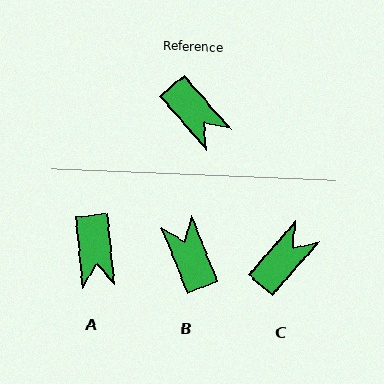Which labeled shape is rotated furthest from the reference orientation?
B, about 161 degrees away.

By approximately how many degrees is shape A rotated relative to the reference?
Approximately 35 degrees clockwise.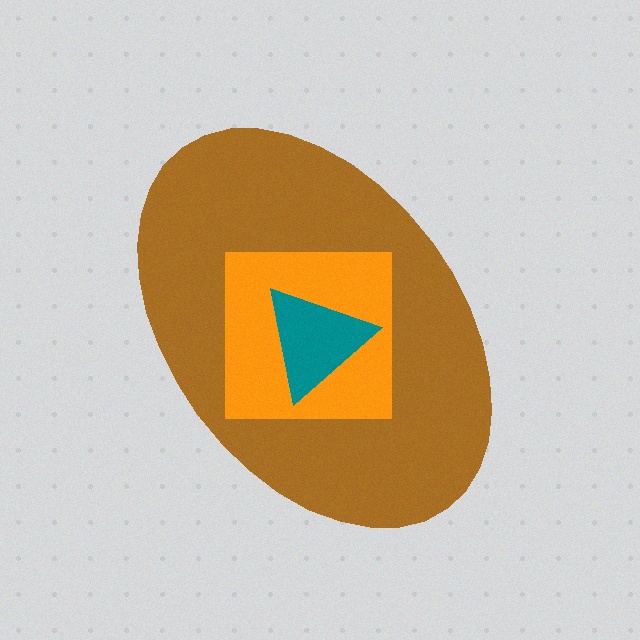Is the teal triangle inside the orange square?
Yes.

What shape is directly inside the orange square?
The teal triangle.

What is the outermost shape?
The brown ellipse.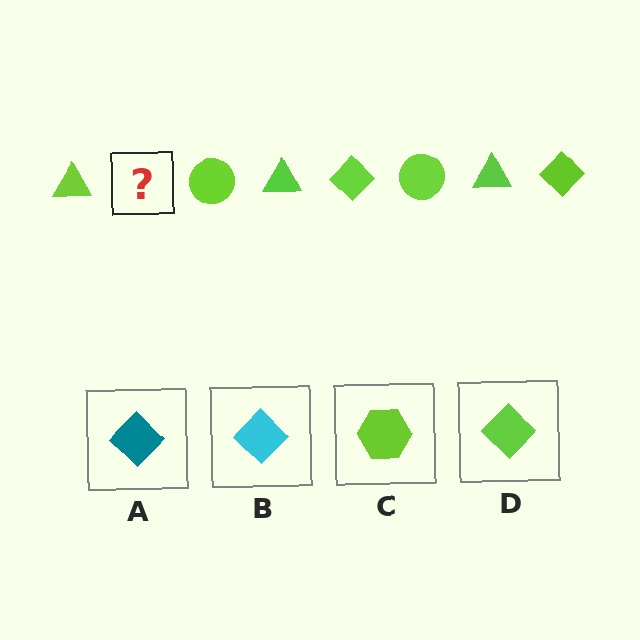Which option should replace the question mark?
Option D.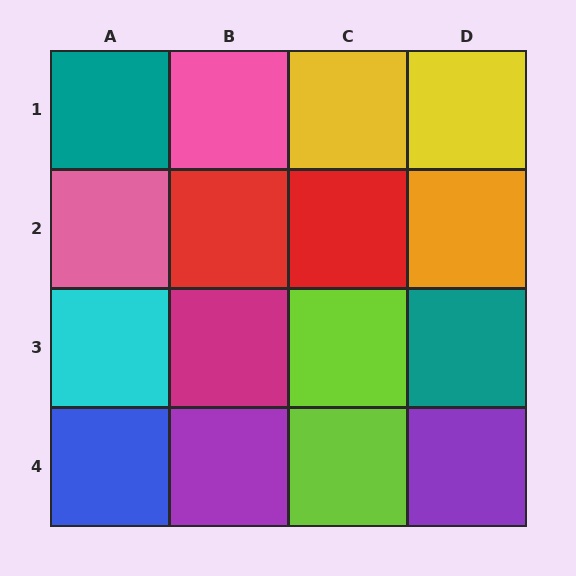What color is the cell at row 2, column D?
Orange.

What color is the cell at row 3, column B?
Magenta.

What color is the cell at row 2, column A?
Pink.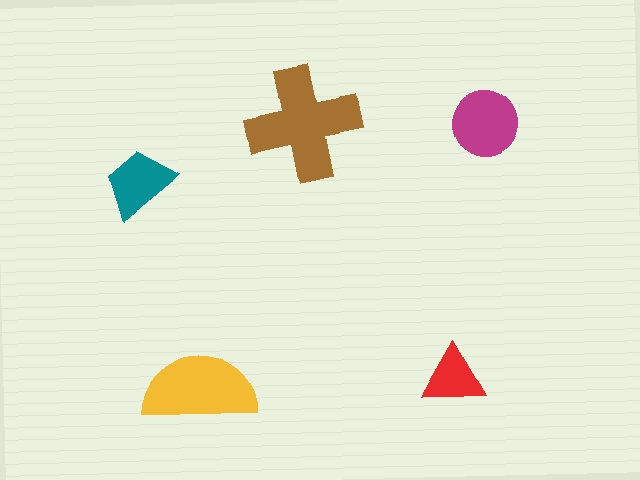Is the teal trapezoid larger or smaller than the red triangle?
Larger.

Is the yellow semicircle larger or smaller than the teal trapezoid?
Larger.